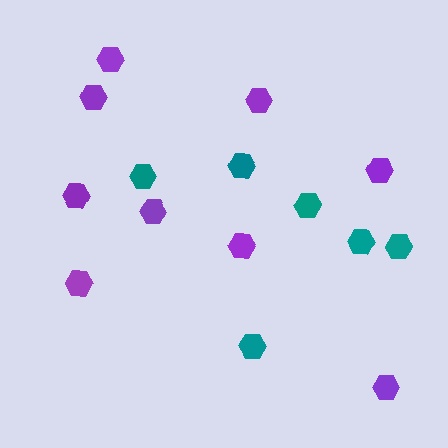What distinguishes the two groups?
There are 2 groups: one group of purple hexagons (9) and one group of teal hexagons (6).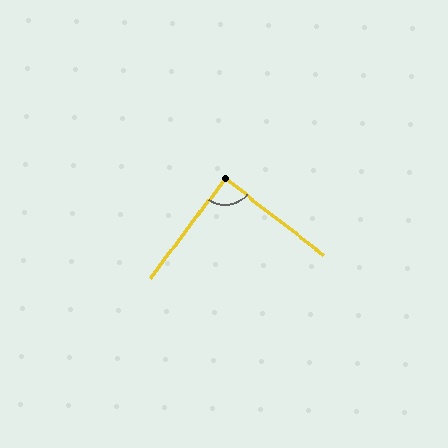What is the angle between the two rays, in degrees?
Approximately 89 degrees.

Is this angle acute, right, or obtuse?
It is approximately a right angle.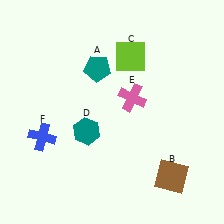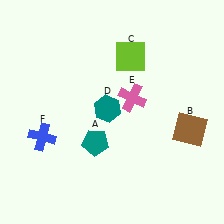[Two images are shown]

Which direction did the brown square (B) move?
The brown square (B) moved up.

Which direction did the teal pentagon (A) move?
The teal pentagon (A) moved down.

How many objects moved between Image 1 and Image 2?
3 objects moved between the two images.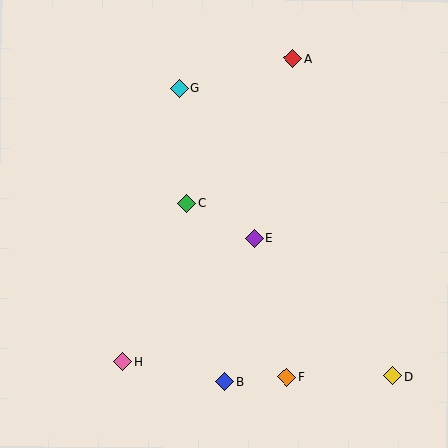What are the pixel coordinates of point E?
Point E is at (254, 238).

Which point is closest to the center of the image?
Point E at (254, 238) is closest to the center.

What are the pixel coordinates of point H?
Point H is at (123, 362).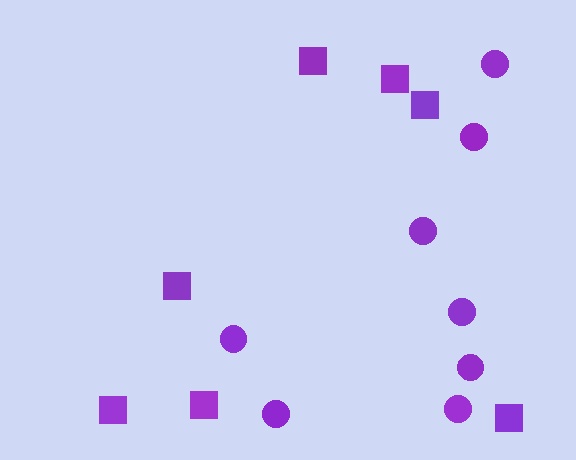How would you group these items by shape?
There are 2 groups: one group of circles (8) and one group of squares (7).